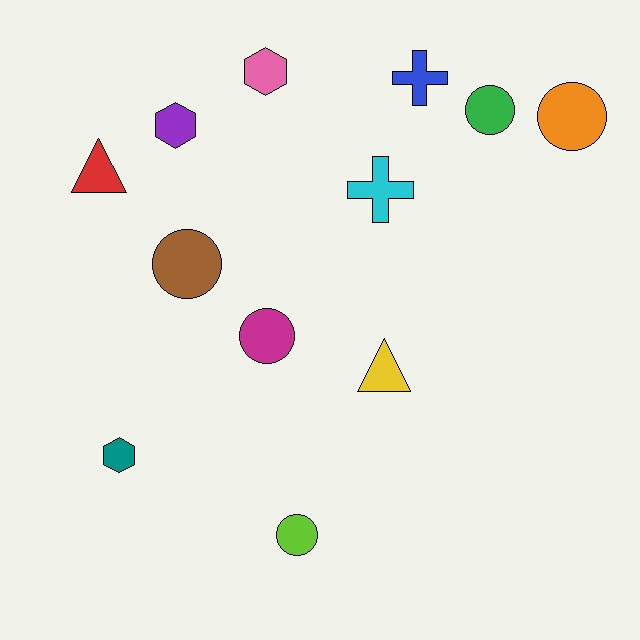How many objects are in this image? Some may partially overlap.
There are 12 objects.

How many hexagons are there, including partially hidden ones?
There are 3 hexagons.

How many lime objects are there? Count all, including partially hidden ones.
There is 1 lime object.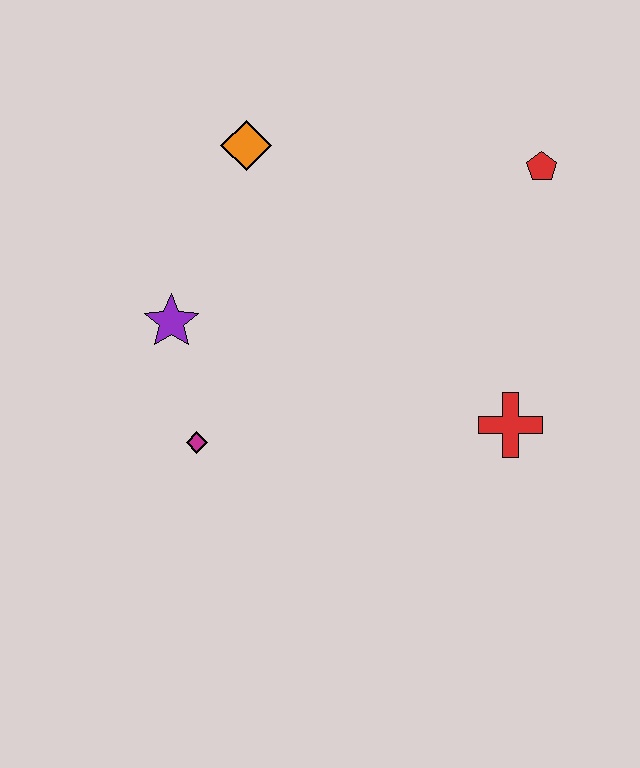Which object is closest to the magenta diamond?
The purple star is closest to the magenta diamond.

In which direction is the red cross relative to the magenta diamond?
The red cross is to the right of the magenta diamond.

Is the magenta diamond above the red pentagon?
No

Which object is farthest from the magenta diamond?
The red pentagon is farthest from the magenta diamond.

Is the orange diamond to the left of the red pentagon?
Yes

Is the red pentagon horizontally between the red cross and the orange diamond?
No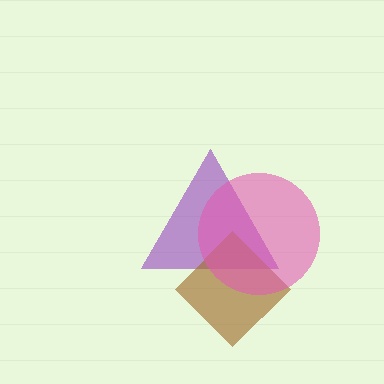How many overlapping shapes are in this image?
There are 3 overlapping shapes in the image.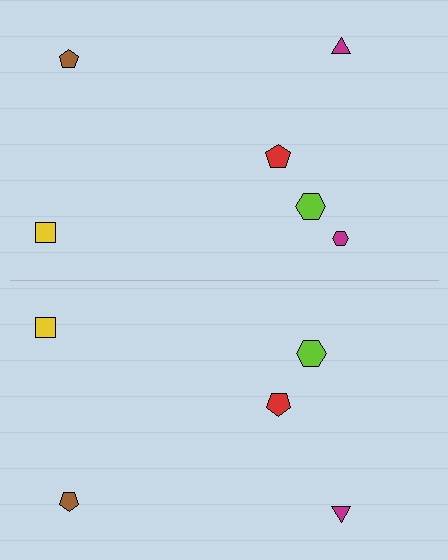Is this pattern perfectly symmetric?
No, the pattern is not perfectly symmetric. A magenta hexagon is missing from the bottom side.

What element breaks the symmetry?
A magenta hexagon is missing from the bottom side.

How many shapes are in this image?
There are 11 shapes in this image.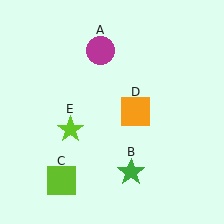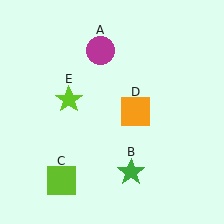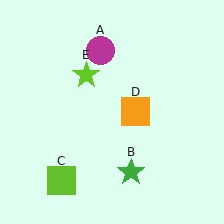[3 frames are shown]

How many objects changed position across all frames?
1 object changed position: lime star (object E).